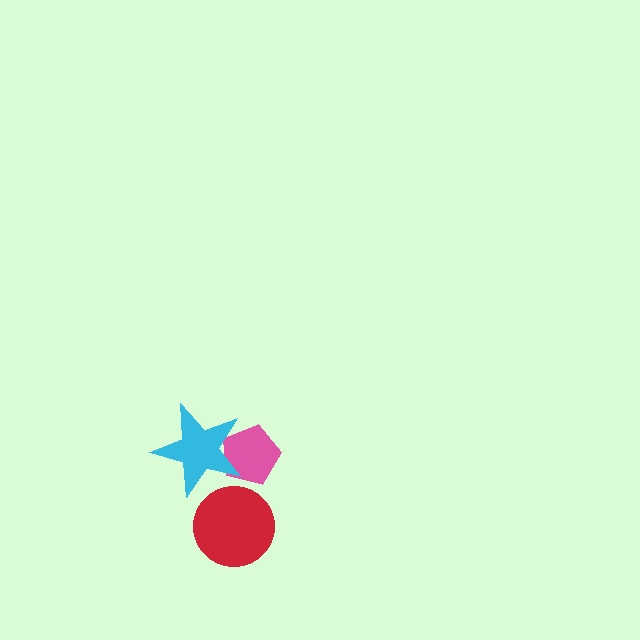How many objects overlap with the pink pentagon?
1 object overlaps with the pink pentagon.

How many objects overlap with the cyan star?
1 object overlaps with the cyan star.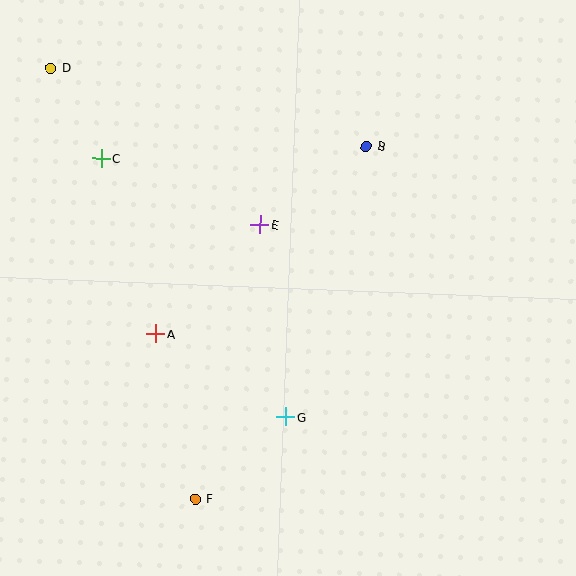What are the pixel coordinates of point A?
Point A is at (156, 334).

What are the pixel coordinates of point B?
Point B is at (366, 146).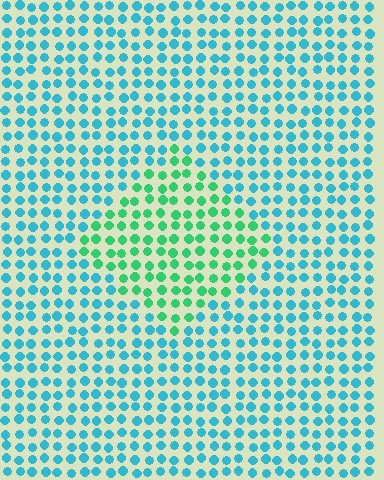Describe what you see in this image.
The image is filled with small cyan elements in a uniform arrangement. A diamond-shaped region is visible where the elements are tinted to a slightly different hue, forming a subtle color boundary.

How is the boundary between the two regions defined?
The boundary is defined purely by a slight shift in hue (about 45 degrees). Spacing, size, and orientation are identical on both sides.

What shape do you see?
I see a diamond.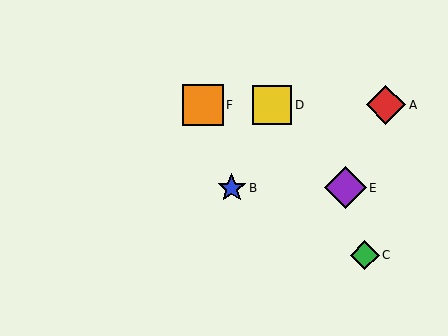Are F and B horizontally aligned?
No, F is at y≈105 and B is at y≈188.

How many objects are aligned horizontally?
3 objects (A, D, F) are aligned horizontally.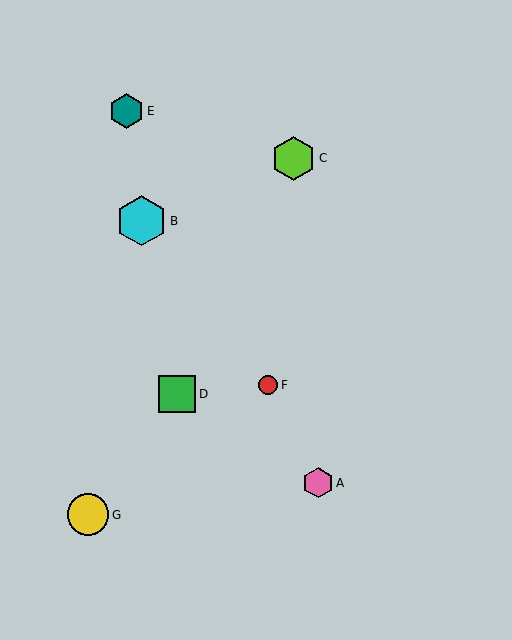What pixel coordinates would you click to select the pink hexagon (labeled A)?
Click at (318, 483) to select the pink hexagon A.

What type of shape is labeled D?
Shape D is a green square.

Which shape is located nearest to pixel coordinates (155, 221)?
The cyan hexagon (labeled B) at (142, 221) is nearest to that location.